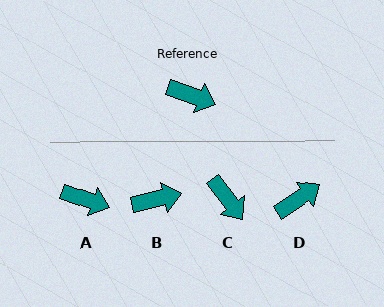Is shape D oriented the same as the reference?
No, it is off by about 53 degrees.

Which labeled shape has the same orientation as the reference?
A.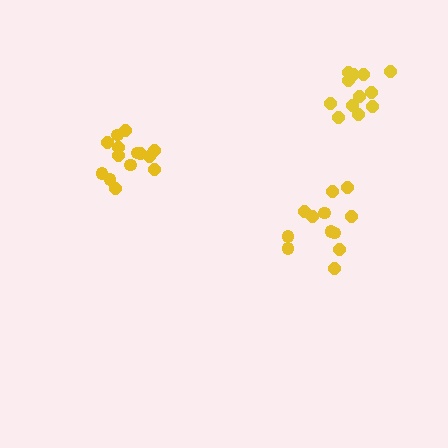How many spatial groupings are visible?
There are 3 spatial groupings.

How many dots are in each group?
Group 1: 14 dots, Group 2: 12 dots, Group 3: 12 dots (38 total).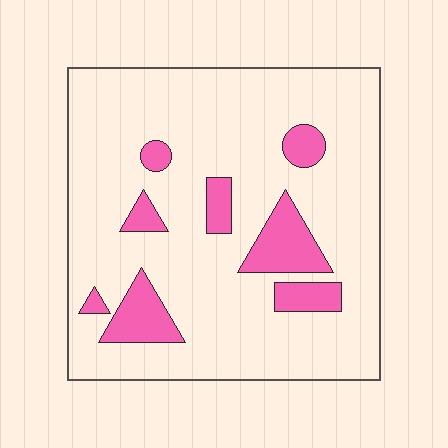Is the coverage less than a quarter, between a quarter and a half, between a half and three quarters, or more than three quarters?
Less than a quarter.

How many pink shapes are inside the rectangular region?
8.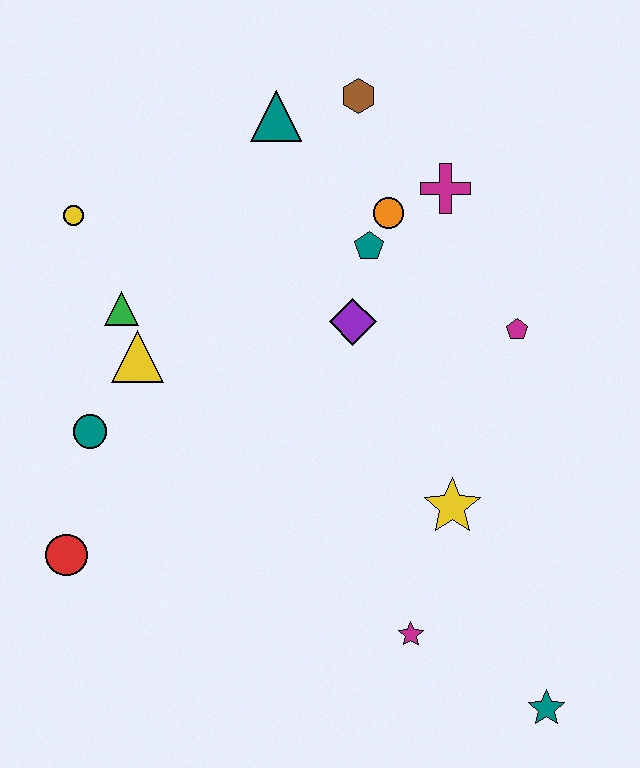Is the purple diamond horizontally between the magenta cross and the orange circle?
No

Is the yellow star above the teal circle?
No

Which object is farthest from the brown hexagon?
The teal star is farthest from the brown hexagon.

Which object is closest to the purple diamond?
The teal pentagon is closest to the purple diamond.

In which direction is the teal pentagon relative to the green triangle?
The teal pentagon is to the right of the green triangle.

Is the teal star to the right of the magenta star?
Yes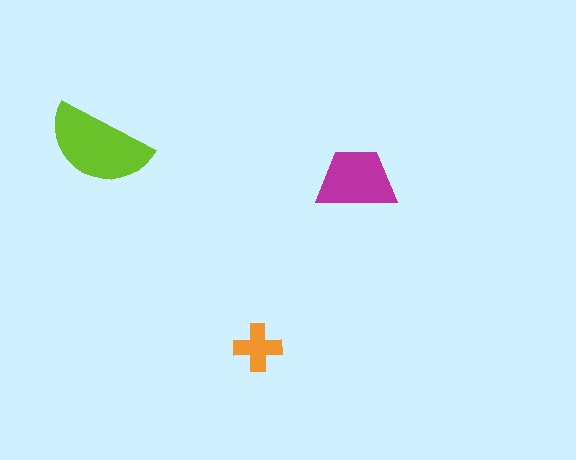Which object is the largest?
The lime semicircle.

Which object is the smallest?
The orange cross.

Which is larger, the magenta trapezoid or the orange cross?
The magenta trapezoid.